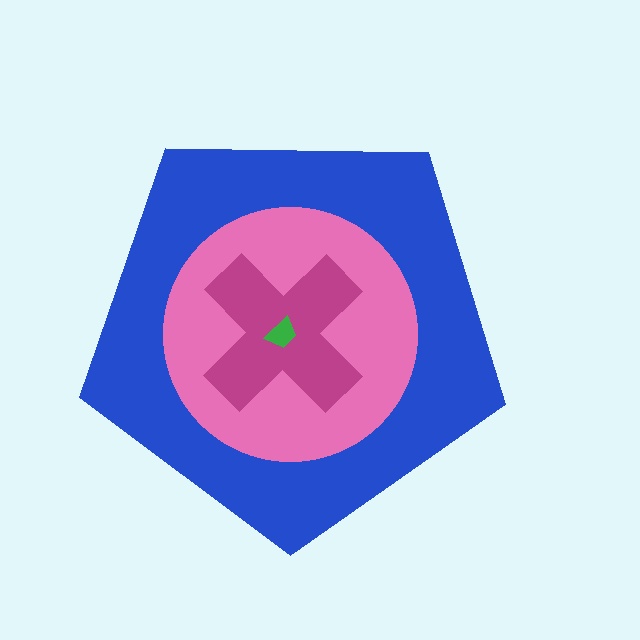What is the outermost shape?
The blue pentagon.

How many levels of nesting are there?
4.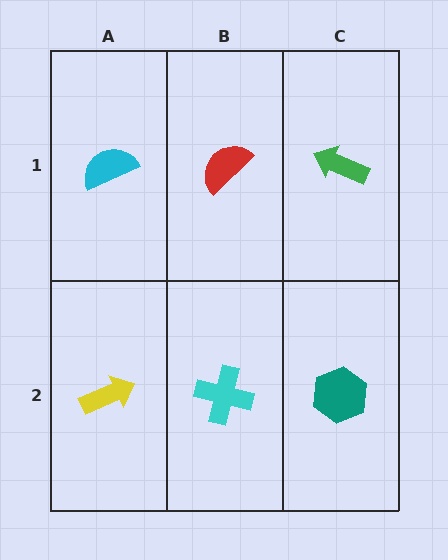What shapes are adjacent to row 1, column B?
A cyan cross (row 2, column B), a cyan semicircle (row 1, column A), a green arrow (row 1, column C).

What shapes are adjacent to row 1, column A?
A yellow arrow (row 2, column A), a red semicircle (row 1, column B).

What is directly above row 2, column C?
A green arrow.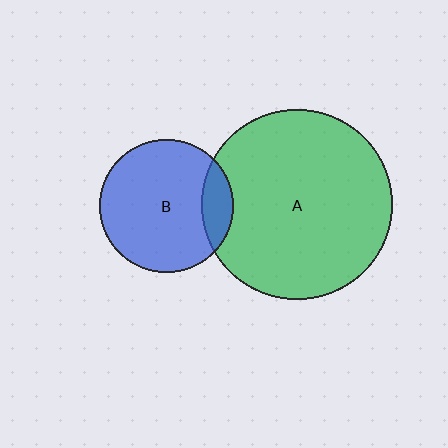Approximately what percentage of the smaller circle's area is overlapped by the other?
Approximately 15%.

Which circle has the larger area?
Circle A (green).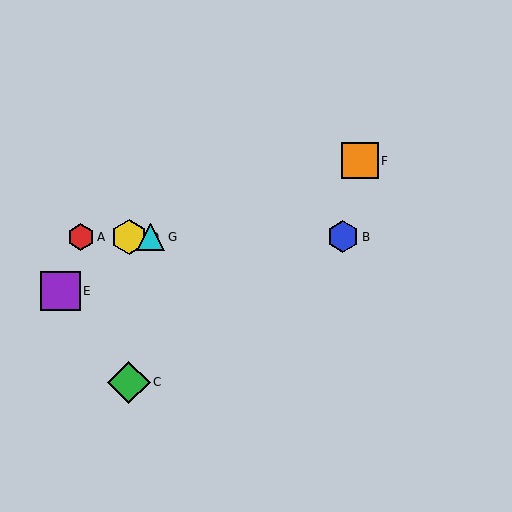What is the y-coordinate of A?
Object A is at y≈237.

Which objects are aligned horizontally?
Objects A, B, D, G are aligned horizontally.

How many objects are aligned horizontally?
4 objects (A, B, D, G) are aligned horizontally.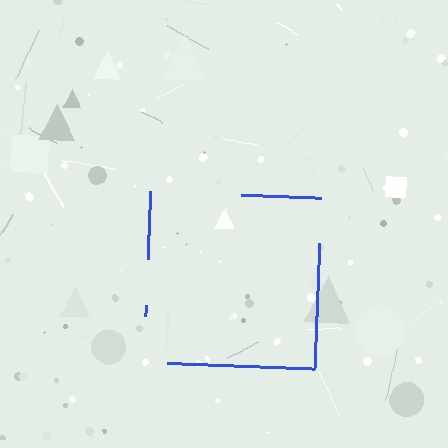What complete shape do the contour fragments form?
The contour fragments form a square.